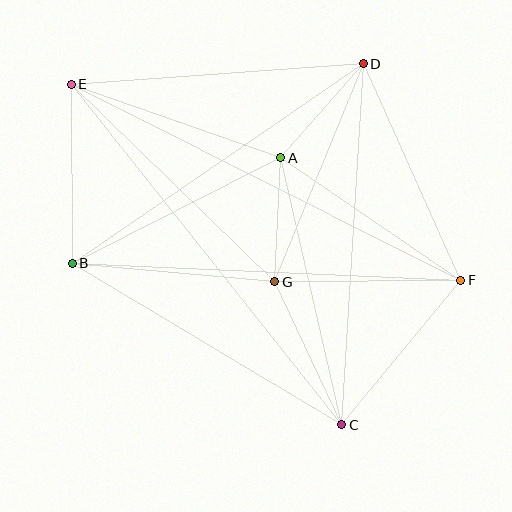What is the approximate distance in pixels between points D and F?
The distance between D and F is approximately 237 pixels.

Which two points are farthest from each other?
Points E and F are farthest from each other.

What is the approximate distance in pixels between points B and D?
The distance between B and D is approximately 353 pixels.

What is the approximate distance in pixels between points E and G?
The distance between E and G is approximately 284 pixels.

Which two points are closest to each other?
Points A and G are closest to each other.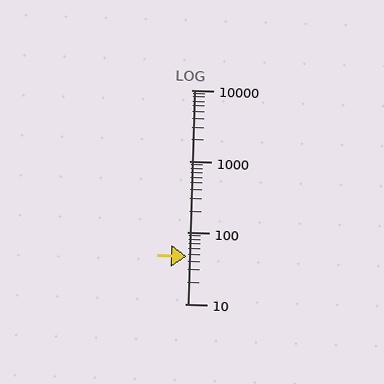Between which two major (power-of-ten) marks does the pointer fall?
The pointer is between 10 and 100.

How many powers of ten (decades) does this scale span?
The scale spans 3 decades, from 10 to 10000.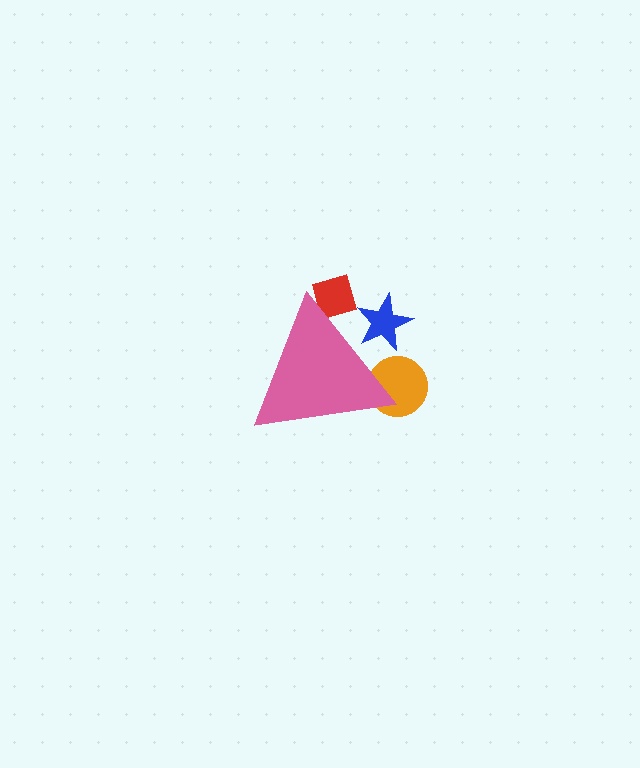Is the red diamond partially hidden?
Yes, the red diamond is partially hidden behind the pink triangle.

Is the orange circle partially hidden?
Yes, the orange circle is partially hidden behind the pink triangle.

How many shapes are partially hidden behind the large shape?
3 shapes are partially hidden.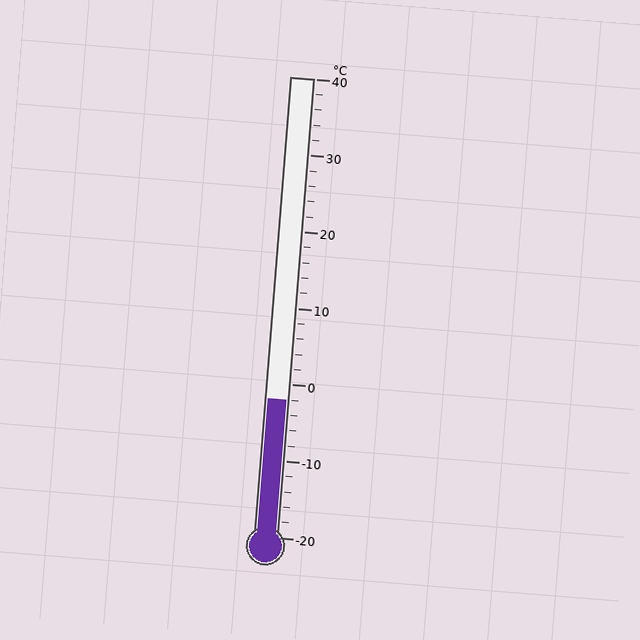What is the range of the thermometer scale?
The thermometer scale ranges from -20°C to 40°C.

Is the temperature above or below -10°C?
The temperature is above -10°C.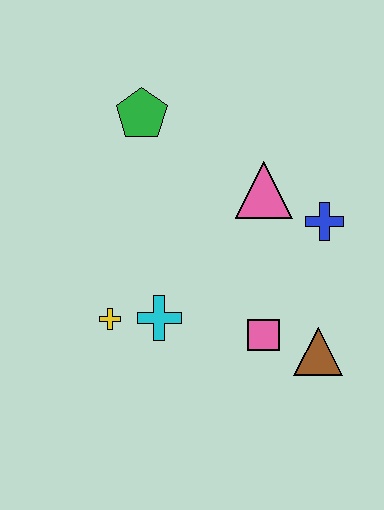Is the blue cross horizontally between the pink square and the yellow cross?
No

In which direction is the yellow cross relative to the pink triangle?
The yellow cross is to the left of the pink triangle.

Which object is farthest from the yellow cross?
The blue cross is farthest from the yellow cross.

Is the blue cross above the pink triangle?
No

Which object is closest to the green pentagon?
The pink triangle is closest to the green pentagon.